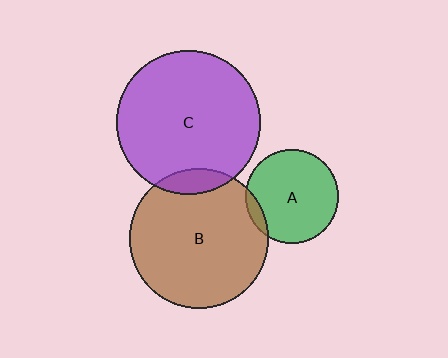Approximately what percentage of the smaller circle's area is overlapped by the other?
Approximately 10%.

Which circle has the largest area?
Circle C (purple).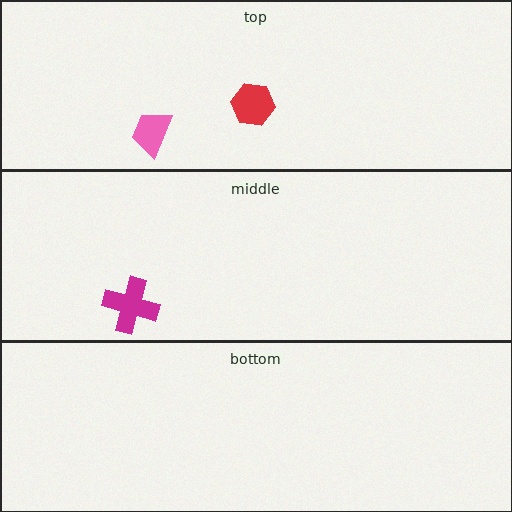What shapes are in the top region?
The pink trapezoid, the red hexagon.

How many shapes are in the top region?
2.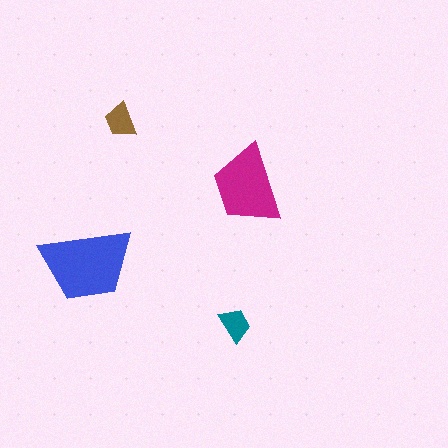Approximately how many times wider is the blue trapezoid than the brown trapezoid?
About 2.5 times wider.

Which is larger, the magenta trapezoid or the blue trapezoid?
The blue one.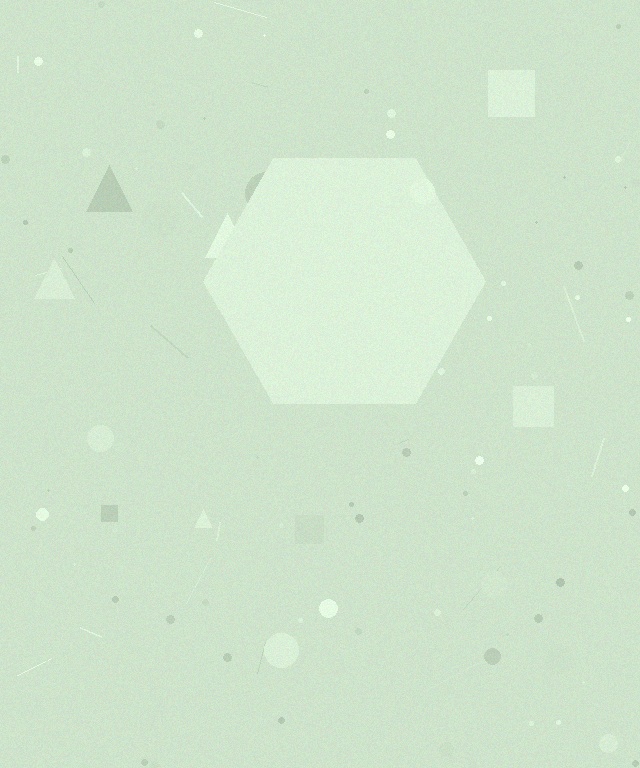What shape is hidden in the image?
A hexagon is hidden in the image.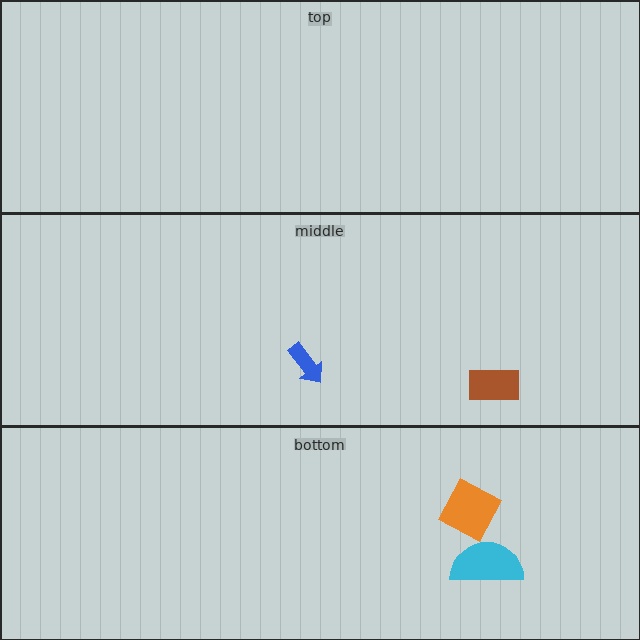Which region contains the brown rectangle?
The middle region.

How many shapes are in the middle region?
2.